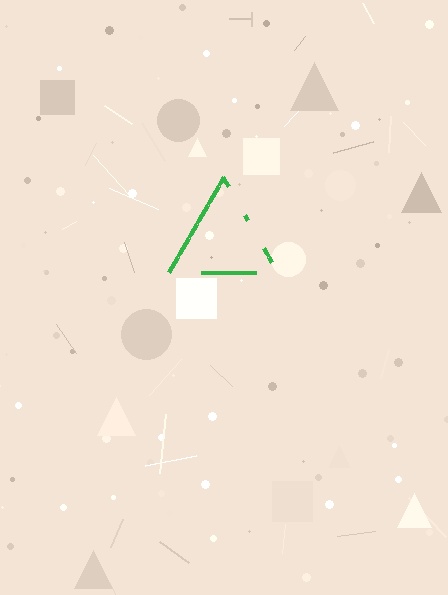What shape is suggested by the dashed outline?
The dashed outline suggests a triangle.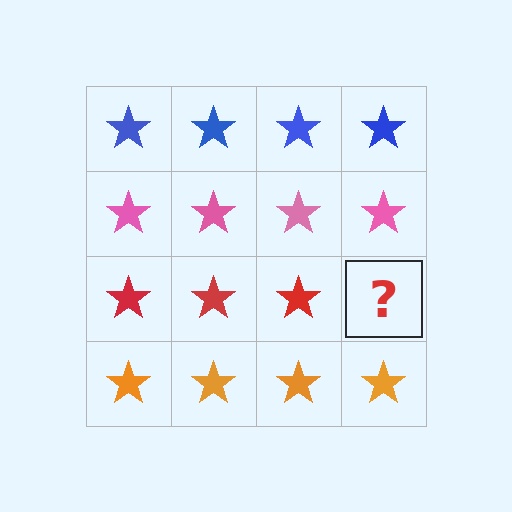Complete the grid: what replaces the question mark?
The question mark should be replaced with a red star.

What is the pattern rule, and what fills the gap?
The rule is that each row has a consistent color. The gap should be filled with a red star.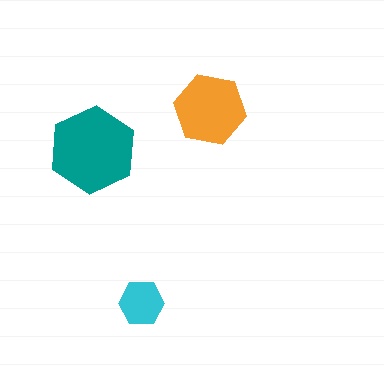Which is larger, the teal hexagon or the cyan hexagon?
The teal one.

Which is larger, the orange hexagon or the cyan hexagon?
The orange one.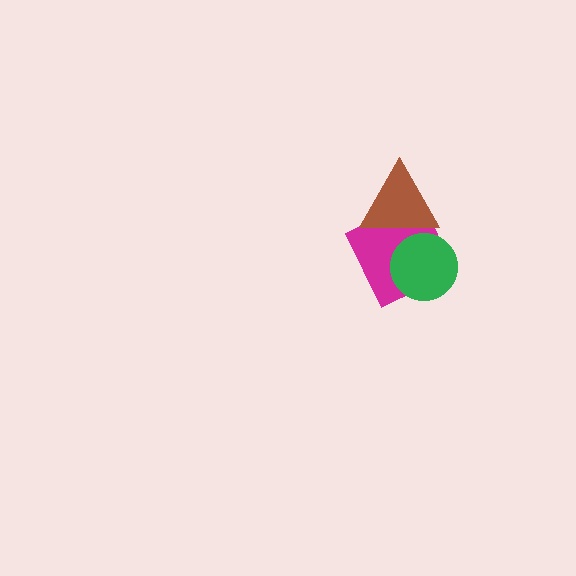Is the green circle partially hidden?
Yes, it is partially covered by another shape.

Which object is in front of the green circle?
The brown triangle is in front of the green circle.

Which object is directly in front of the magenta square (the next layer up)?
The green circle is directly in front of the magenta square.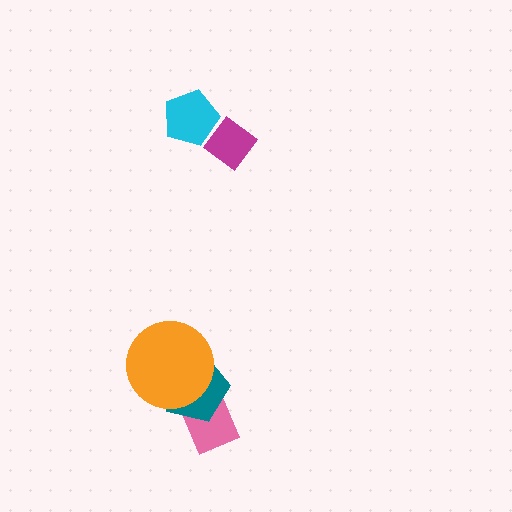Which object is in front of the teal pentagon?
The orange circle is in front of the teal pentagon.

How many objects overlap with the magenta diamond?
1 object overlaps with the magenta diamond.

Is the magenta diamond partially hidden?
Yes, it is partially covered by another shape.